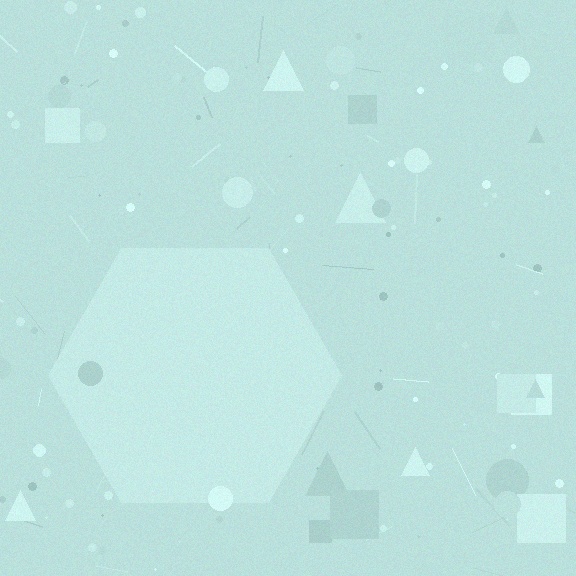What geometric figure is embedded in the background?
A hexagon is embedded in the background.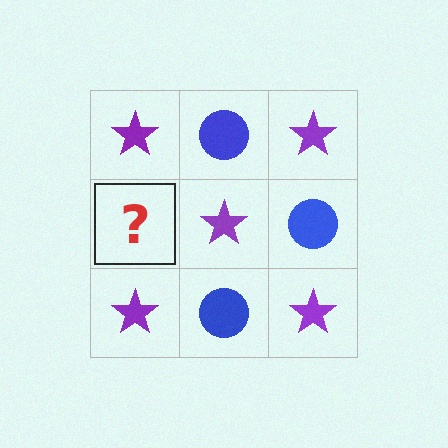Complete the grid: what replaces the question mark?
The question mark should be replaced with a blue circle.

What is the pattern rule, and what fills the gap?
The rule is that it alternates purple star and blue circle in a checkerboard pattern. The gap should be filled with a blue circle.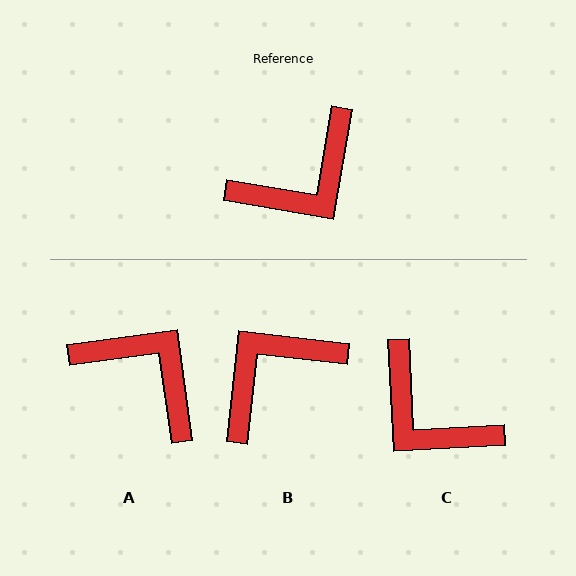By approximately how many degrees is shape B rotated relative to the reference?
Approximately 177 degrees clockwise.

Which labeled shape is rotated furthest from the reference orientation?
B, about 177 degrees away.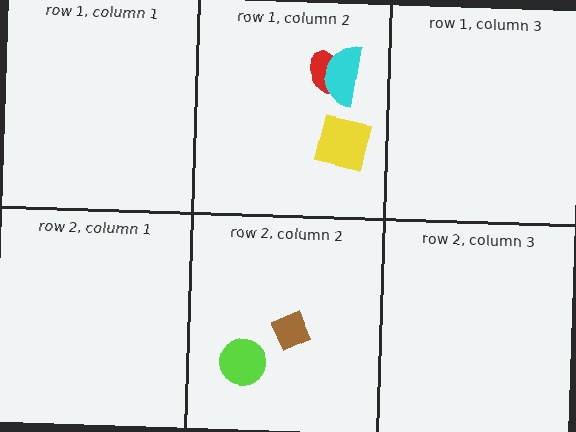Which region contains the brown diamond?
The row 2, column 2 region.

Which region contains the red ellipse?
The row 1, column 2 region.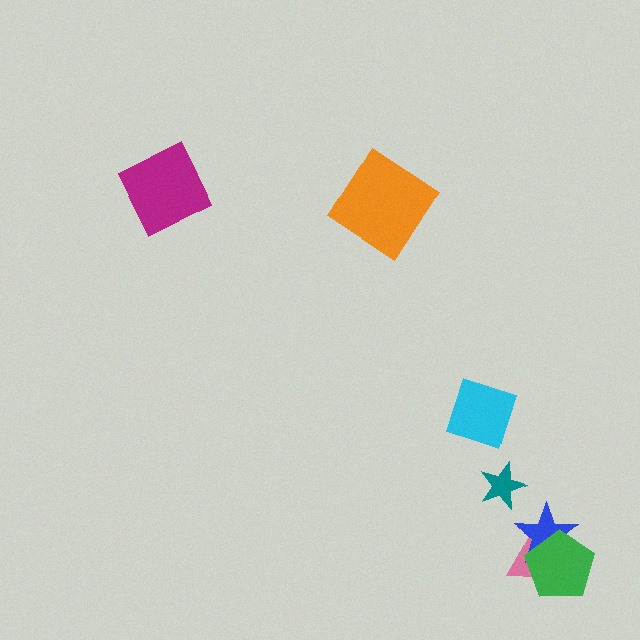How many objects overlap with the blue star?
2 objects overlap with the blue star.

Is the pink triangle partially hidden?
Yes, it is partially covered by another shape.